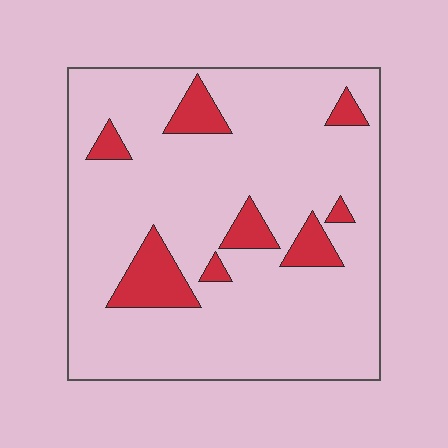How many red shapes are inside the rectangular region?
8.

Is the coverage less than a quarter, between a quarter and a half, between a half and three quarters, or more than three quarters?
Less than a quarter.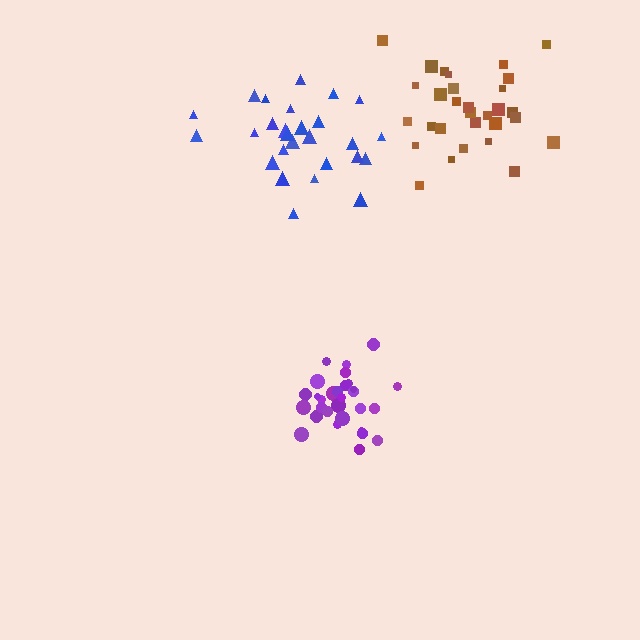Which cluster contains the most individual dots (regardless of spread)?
Purple (32).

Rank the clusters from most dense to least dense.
purple, brown, blue.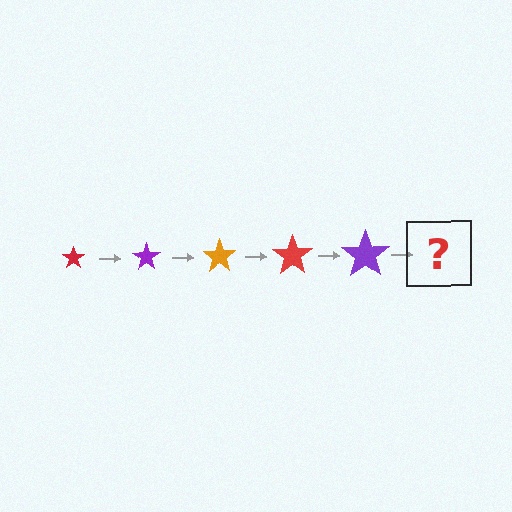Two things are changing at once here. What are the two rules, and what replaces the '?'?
The two rules are that the star grows larger each step and the color cycles through red, purple, and orange. The '?' should be an orange star, larger than the previous one.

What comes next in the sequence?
The next element should be an orange star, larger than the previous one.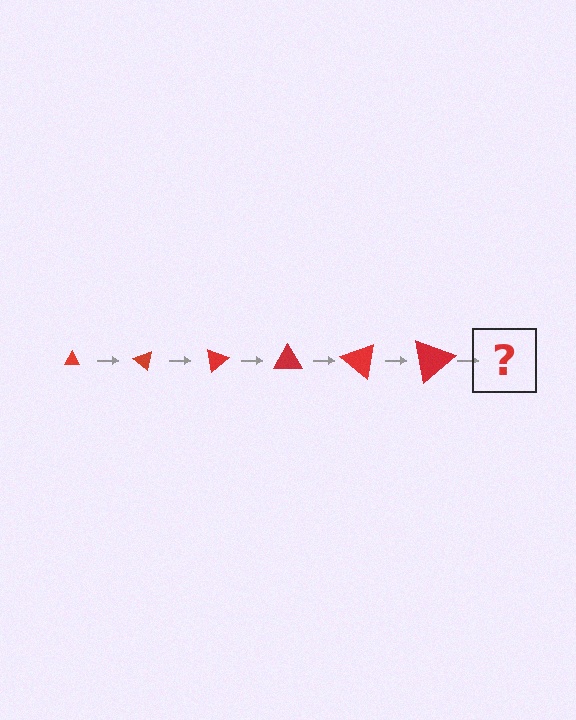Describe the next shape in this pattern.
It should be a triangle, larger than the previous one and rotated 240 degrees from the start.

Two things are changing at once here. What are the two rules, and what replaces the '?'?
The two rules are that the triangle grows larger each step and it rotates 40 degrees each step. The '?' should be a triangle, larger than the previous one and rotated 240 degrees from the start.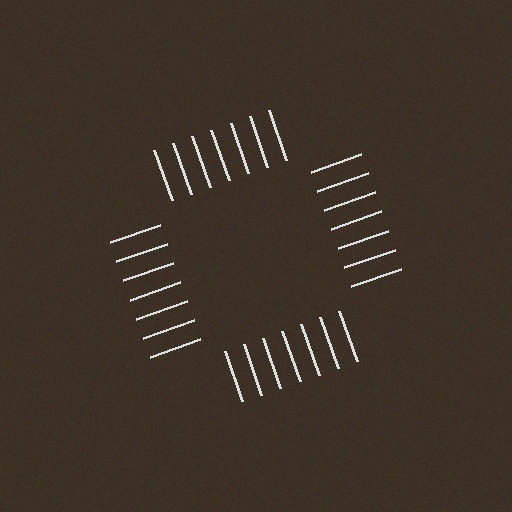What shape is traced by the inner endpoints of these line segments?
An illusory square — the line segments terminate on its edges but no continuous stroke is drawn.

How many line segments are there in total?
28 — 7 along each of the 4 edges.